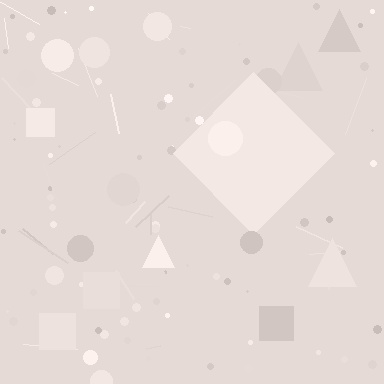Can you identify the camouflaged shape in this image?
The camouflaged shape is a diamond.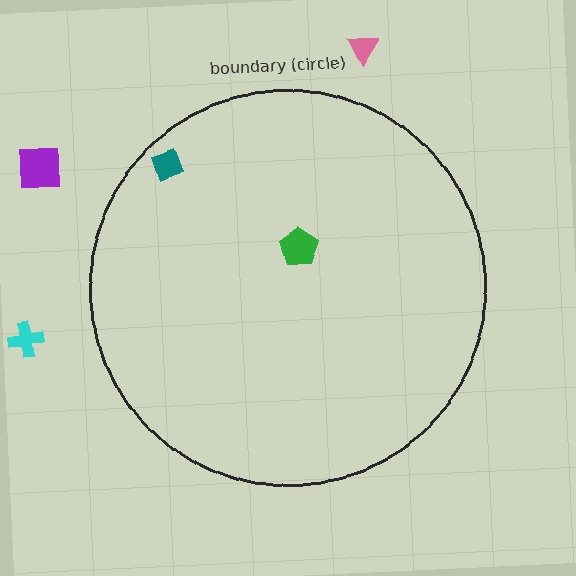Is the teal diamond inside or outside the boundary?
Inside.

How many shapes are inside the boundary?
2 inside, 3 outside.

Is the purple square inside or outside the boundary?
Outside.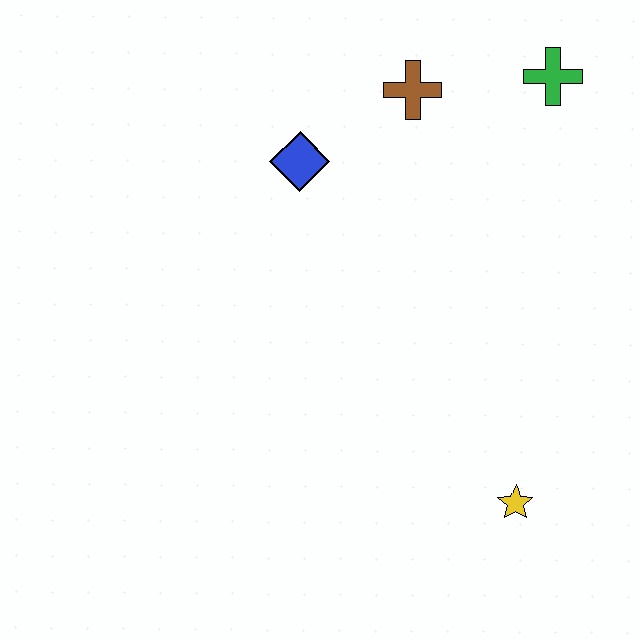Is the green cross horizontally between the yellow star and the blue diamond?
No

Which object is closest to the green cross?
The brown cross is closest to the green cross.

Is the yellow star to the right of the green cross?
No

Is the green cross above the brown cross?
Yes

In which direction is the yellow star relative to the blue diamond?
The yellow star is below the blue diamond.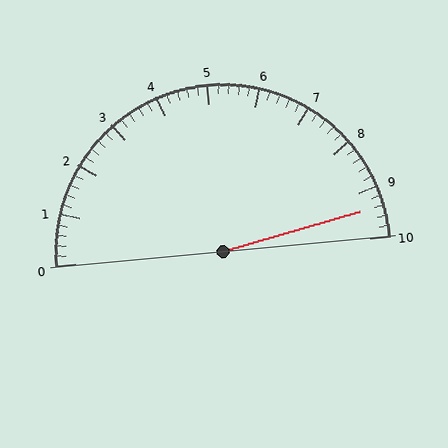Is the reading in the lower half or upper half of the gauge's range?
The reading is in the upper half of the range (0 to 10).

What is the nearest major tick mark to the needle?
The nearest major tick mark is 9.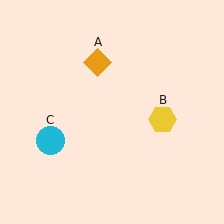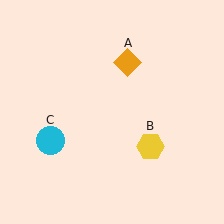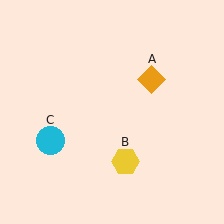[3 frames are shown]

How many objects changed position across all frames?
2 objects changed position: orange diamond (object A), yellow hexagon (object B).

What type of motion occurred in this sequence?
The orange diamond (object A), yellow hexagon (object B) rotated clockwise around the center of the scene.